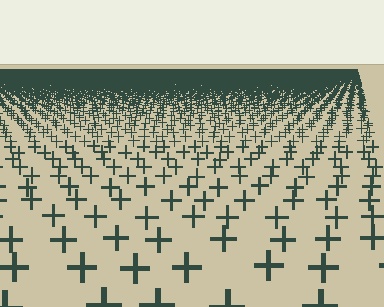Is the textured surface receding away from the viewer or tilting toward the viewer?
The surface is receding away from the viewer. Texture elements get smaller and denser toward the top.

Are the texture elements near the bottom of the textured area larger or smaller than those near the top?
Larger. Near the bottom, elements are closer to the viewer and appear at a bigger on-screen size.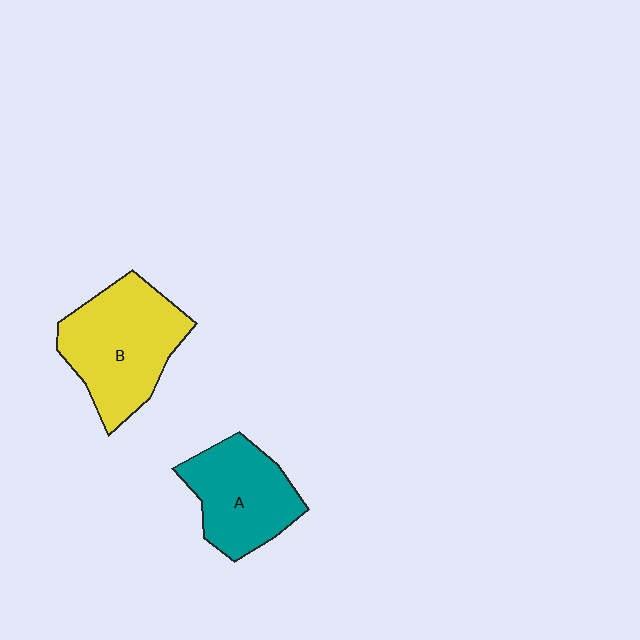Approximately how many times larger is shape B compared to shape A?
Approximately 1.3 times.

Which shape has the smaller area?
Shape A (teal).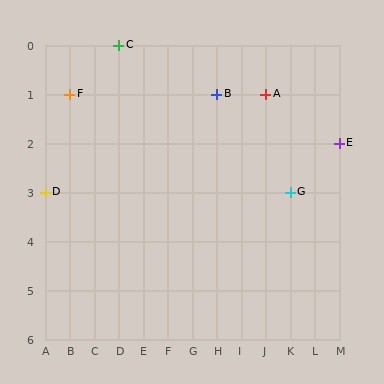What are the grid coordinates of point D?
Point D is at grid coordinates (A, 3).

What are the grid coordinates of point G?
Point G is at grid coordinates (K, 3).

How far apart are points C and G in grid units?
Points C and G are 7 columns and 3 rows apart (about 7.6 grid units diagonally).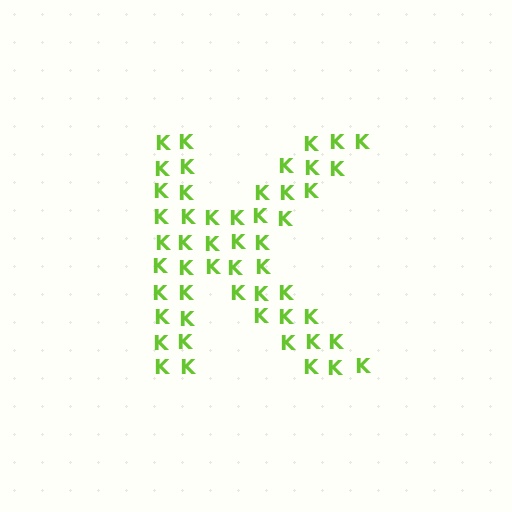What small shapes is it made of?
It is made of small letter K's.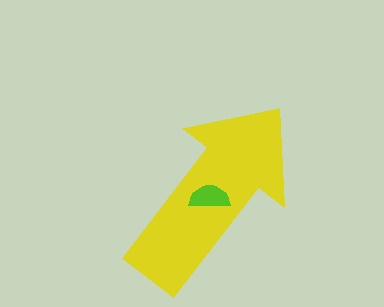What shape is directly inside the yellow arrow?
The lime semicircle.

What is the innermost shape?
The lime semicircle.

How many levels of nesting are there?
2.